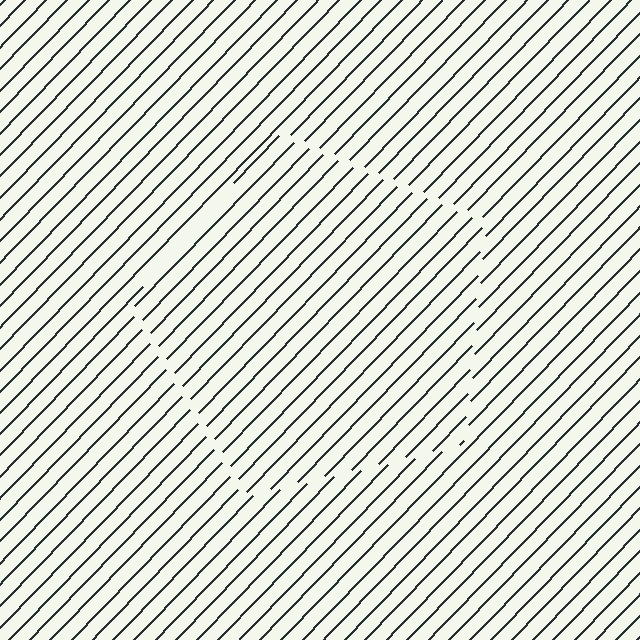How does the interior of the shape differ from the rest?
The interior of the shape contains the same grating, shifted by half a period — the contour is defined by the phase discontinuity where line-ends from the inner and outer gratings abut.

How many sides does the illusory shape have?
5 sides — the line-ends trace a pentagon.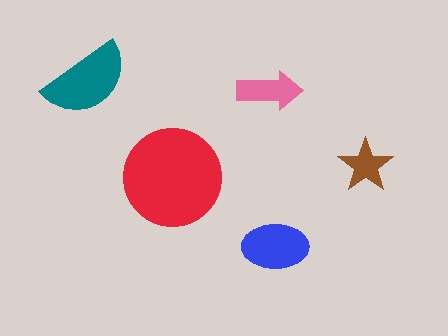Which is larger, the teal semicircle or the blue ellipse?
The teal semicircle.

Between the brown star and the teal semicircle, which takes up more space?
The teal semicircle.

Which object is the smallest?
The brown star.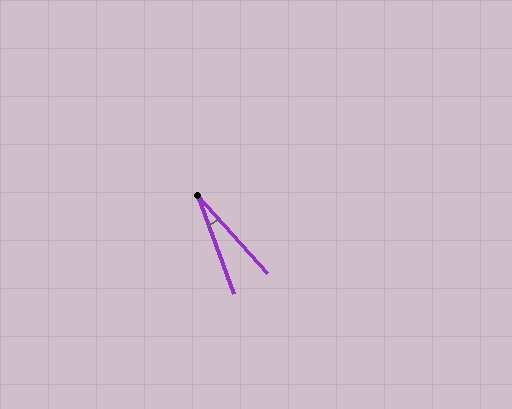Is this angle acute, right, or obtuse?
It is acute.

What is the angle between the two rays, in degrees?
Approximately 22 degrees.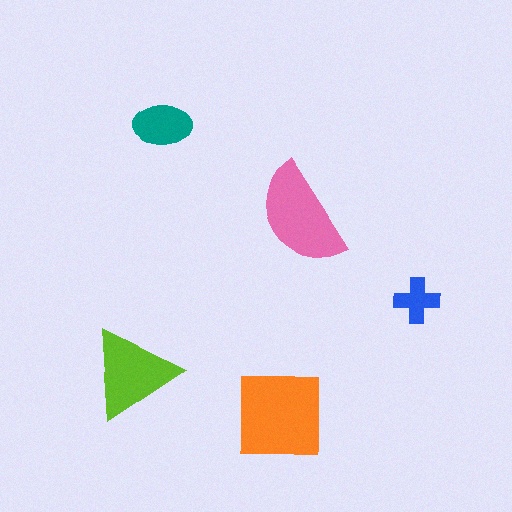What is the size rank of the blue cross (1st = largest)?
5th.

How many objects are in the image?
There are 5 objects in the image.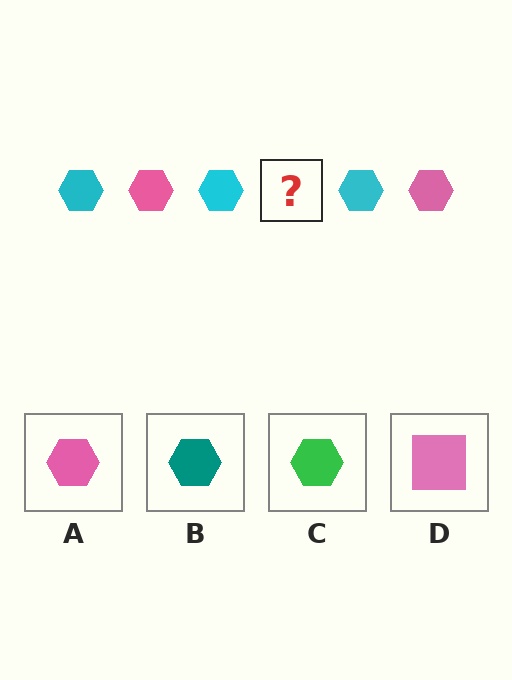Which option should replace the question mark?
Option A.